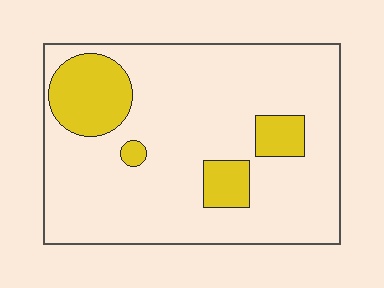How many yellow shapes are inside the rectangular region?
4.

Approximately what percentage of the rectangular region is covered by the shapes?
Approximately 15%.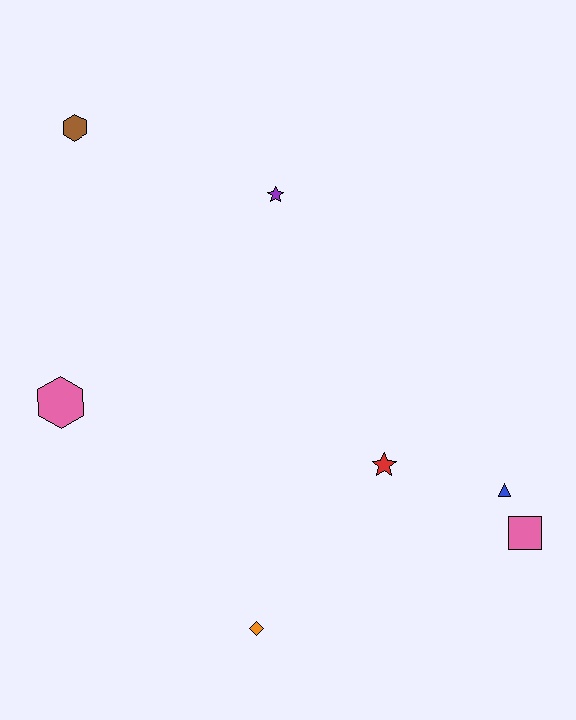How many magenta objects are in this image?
There are no magenta objects.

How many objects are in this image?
There are 7 objects.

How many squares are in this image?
There is 1 square.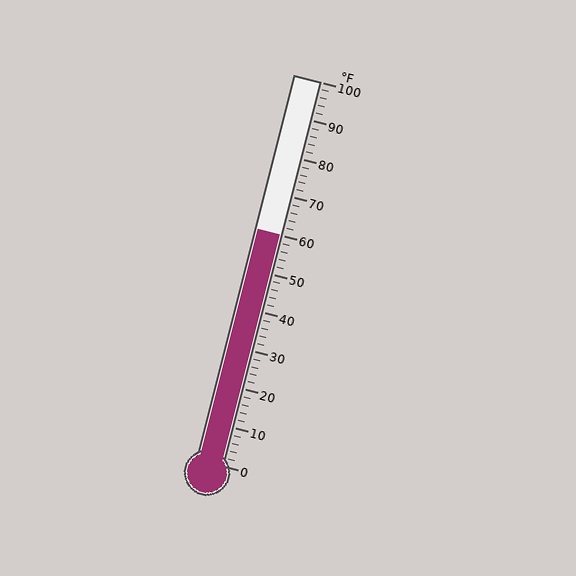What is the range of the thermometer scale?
The thermometer scale ranges from 0°F to 100°F.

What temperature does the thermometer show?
The thermometer shows approximately 60°F.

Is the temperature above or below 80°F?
The temperature is below 80°F.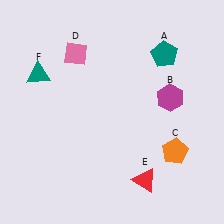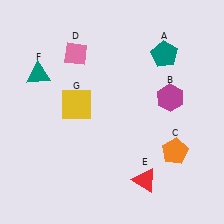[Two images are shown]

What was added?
A yellow square (G) was added in Image 2.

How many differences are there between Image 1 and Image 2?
There is 1 difference between the two images.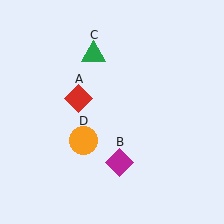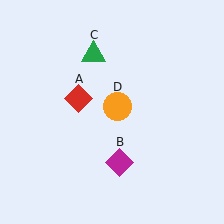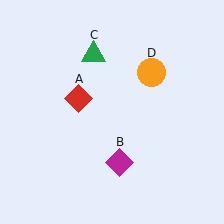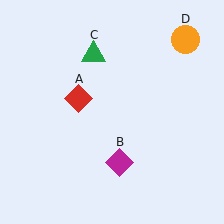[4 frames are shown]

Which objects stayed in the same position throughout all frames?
Red diamond (object A) and magenta diamond (object B) and green triangle (object C) remained stationary.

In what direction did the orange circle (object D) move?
The orange circle (object D) moved up and to the right.